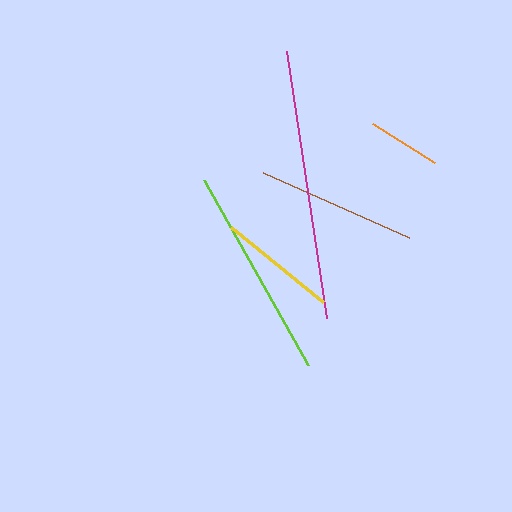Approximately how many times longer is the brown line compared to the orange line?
The brown line is approximately 2.2 times the length of the orange line.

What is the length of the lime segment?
The lime segment is approximately 213 pixels long.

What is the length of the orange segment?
The orange segment is approximately 73 pixels long.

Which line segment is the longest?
The magenta line is the longest at approximately 270 pixels.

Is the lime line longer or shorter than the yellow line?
The lime line is longer than the yellow line.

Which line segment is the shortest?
The orange line is the shortest at approximately 73 pixels.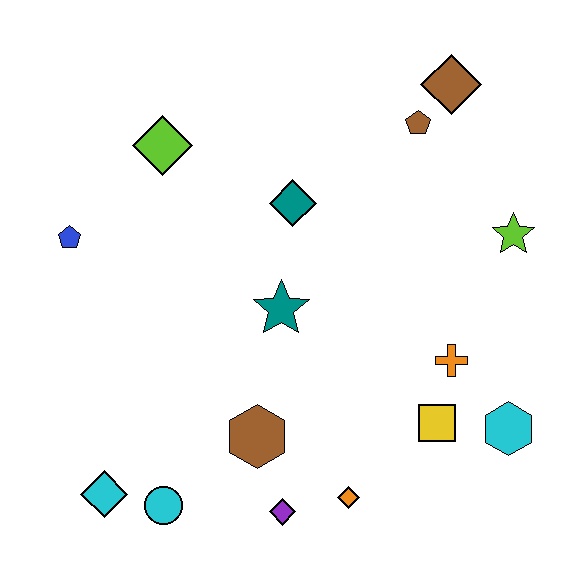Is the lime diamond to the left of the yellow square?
Yes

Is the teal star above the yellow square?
Yes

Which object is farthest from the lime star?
The cyan diamond is farthest from the lime star.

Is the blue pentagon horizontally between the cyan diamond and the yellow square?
No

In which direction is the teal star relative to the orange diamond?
The teal star is above the orange diamond.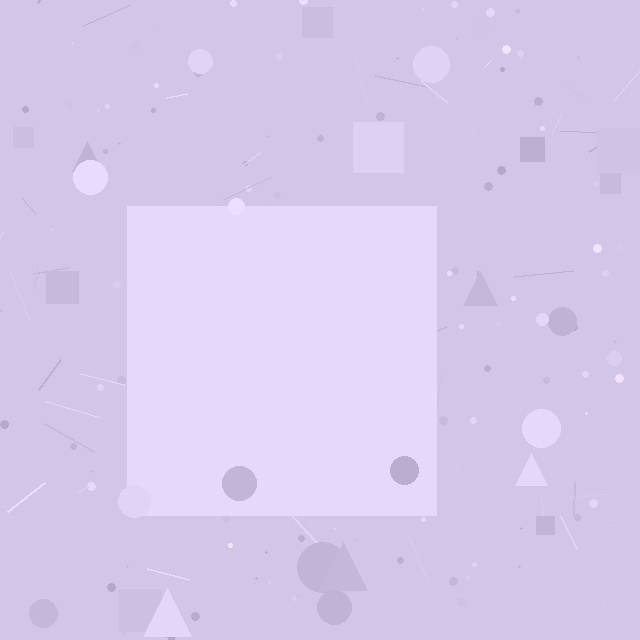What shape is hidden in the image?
A square is hidden in the image.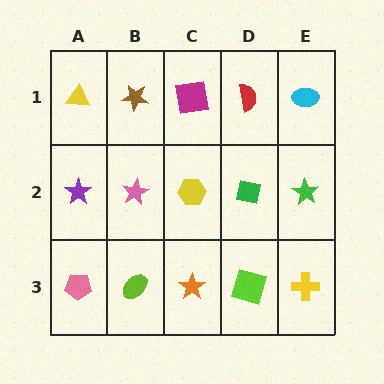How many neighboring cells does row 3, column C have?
3.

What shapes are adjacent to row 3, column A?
A purple star (row 2, column A), a lime ellipse (row 3, column B).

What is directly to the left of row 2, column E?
A green square.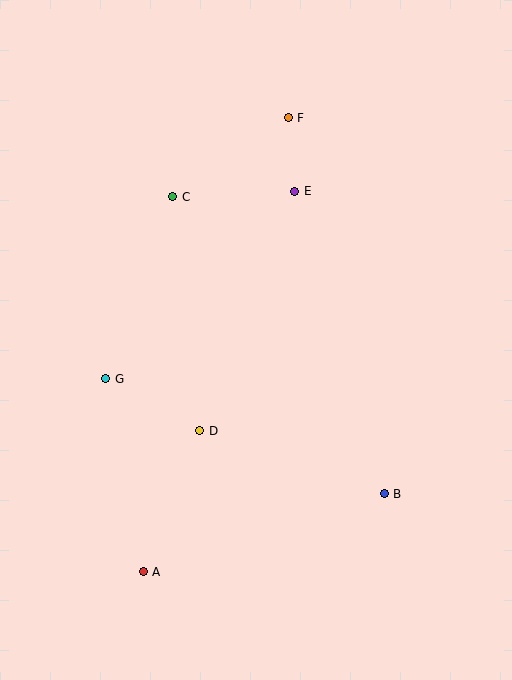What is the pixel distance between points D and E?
The distance between D and E is 258 pixels.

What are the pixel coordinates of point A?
Point A is at (143, 572).